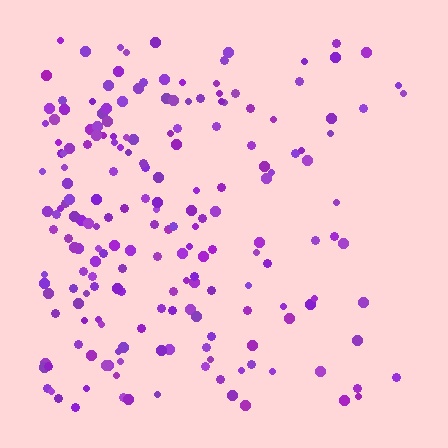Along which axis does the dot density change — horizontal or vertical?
Horizontal.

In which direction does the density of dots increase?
From right to left, with the left side densest.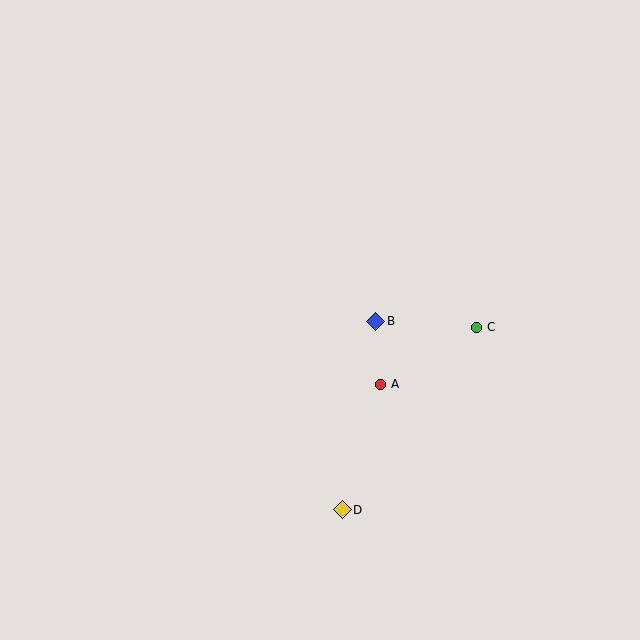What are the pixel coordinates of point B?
Point B is at (376, 321).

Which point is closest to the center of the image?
Point B at (376, 321) is closest to the center.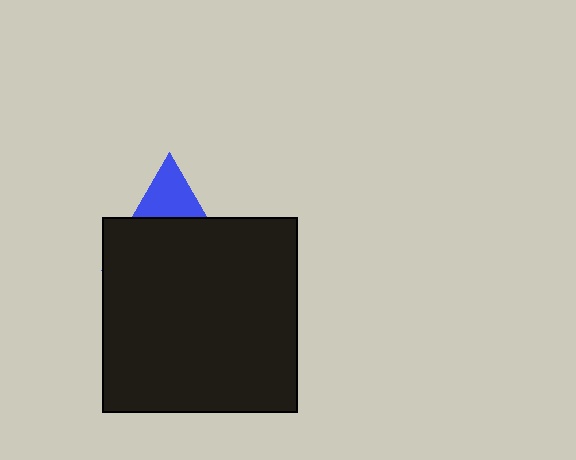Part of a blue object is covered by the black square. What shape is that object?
It is a triangle.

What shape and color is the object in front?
The object in front is a black square.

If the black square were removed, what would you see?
You would see the complete blue triangle.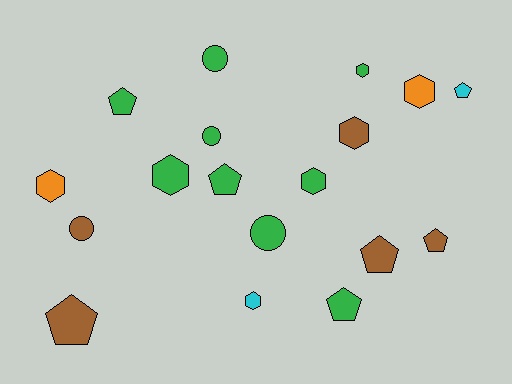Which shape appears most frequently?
Hexagon, with 7 objects.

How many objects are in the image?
There are 18 objects.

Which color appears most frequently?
Green, with 9 objects.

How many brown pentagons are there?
There are 3 brown pentagons.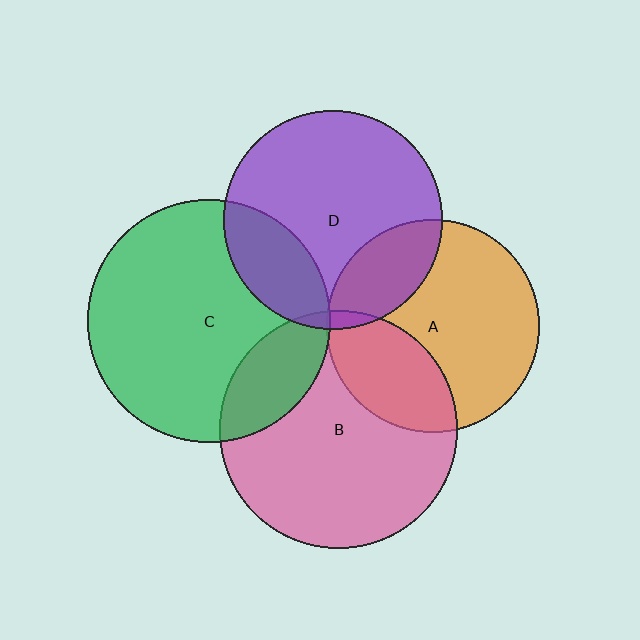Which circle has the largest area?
Circle C (green).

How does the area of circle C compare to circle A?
Approximately 1.3 times.